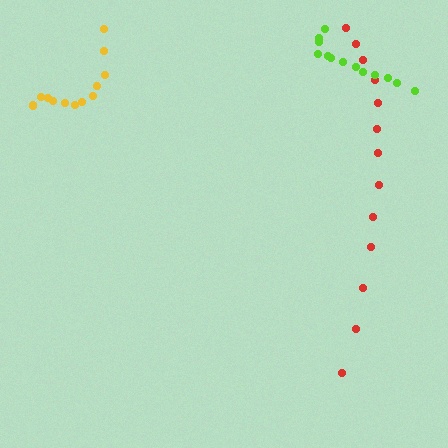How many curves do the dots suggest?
There are 3 distinct paths.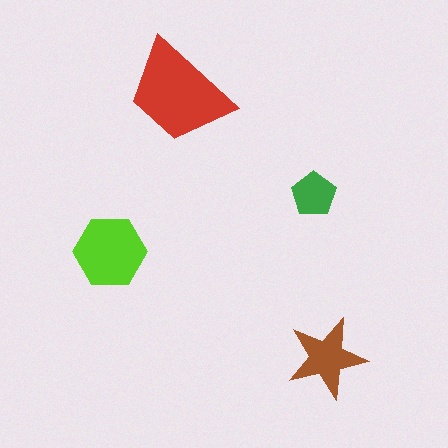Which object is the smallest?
The green pentagon.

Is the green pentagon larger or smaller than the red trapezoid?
Smaller.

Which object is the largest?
The red trapezoid.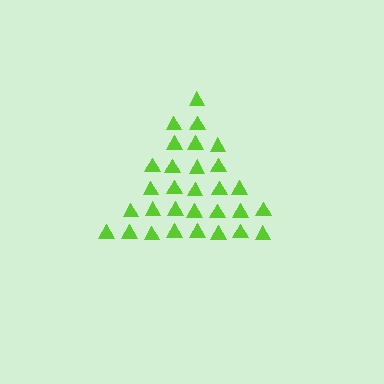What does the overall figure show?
The overall figure shows a triangle.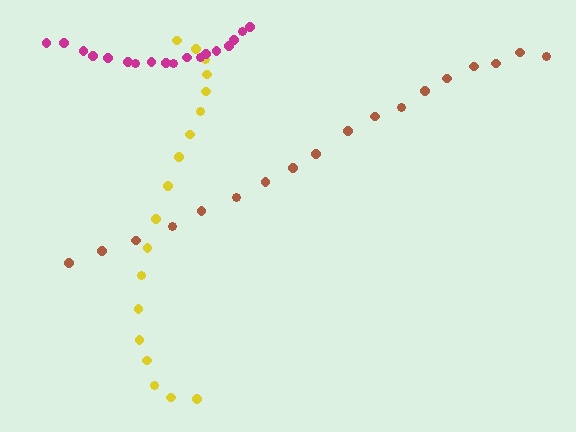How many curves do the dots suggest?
There are 3 distinct paths.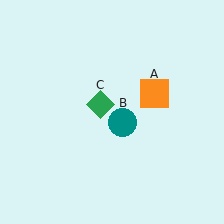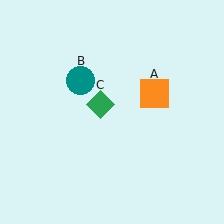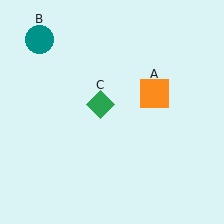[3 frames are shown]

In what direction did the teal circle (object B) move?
The teal circle (object B) moved up and to the left.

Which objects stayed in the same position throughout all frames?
Orange square (object A) and green diamond (object C) remained stationary.